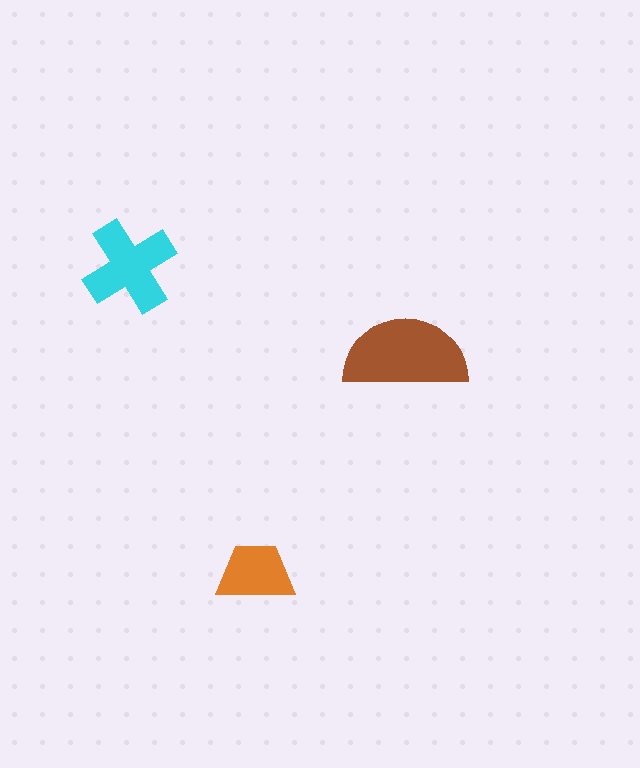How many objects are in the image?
There are 3 objects in the image.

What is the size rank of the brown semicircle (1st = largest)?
1st.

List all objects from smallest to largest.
The orange trapezoid, the cyan cross, the brown semicircle.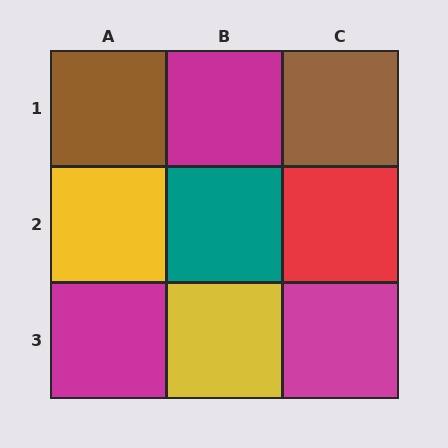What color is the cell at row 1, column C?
Brown.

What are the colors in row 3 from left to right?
Magenta, yellow, magenta.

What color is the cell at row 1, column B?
Magenta.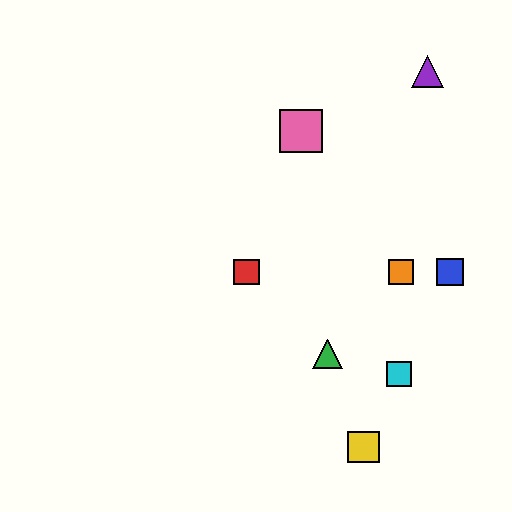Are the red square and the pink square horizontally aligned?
No, the red square is at y≈272 and the pink square is at y≈131.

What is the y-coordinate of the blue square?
The blue square is at y≈272.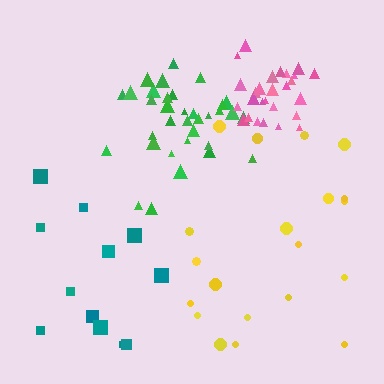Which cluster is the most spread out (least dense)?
Teal.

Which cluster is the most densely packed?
Pink.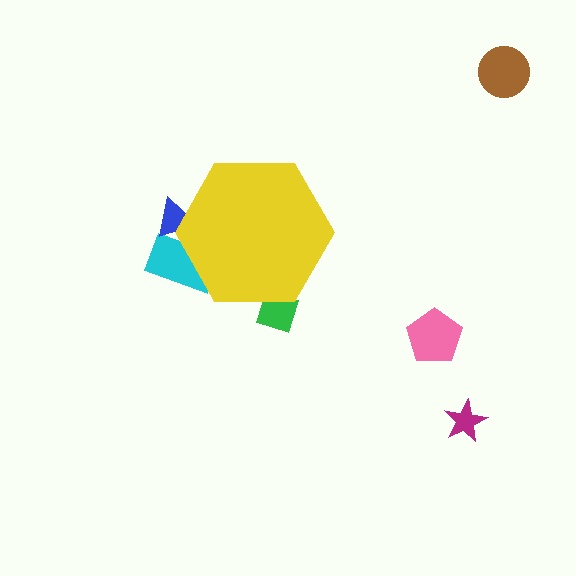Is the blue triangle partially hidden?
Yes, the blue triangle is partially hidden behind the yellow hexagon.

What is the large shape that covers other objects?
A yellow hexagon.